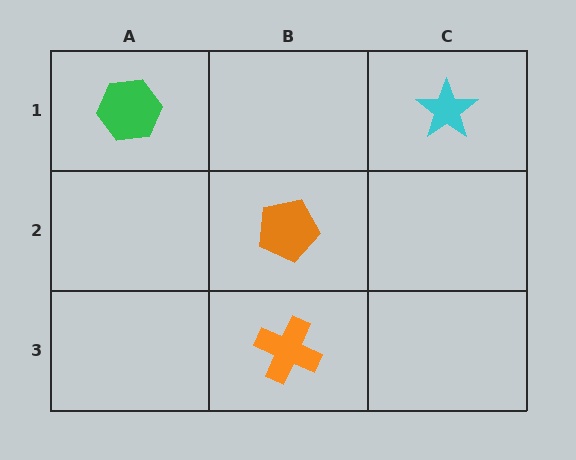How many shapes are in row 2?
1 shape.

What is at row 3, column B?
An orange cross.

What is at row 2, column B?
An orange pentagon.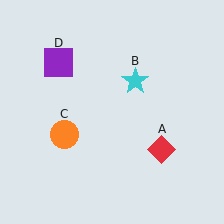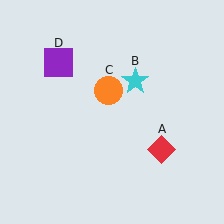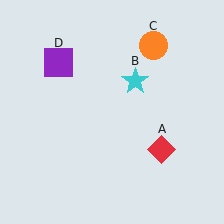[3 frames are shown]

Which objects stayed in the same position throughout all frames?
Red diamond (object A) and cyan star (object B) and purple square (object D) remained stationary.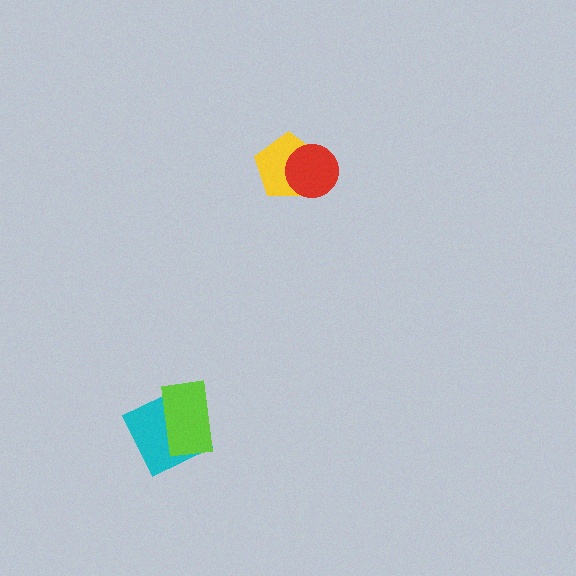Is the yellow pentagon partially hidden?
Yes, it is partially covered by another shape.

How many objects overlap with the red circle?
1 object overlaps with the red circle.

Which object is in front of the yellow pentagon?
The red circle is in front of the yellow pentagon.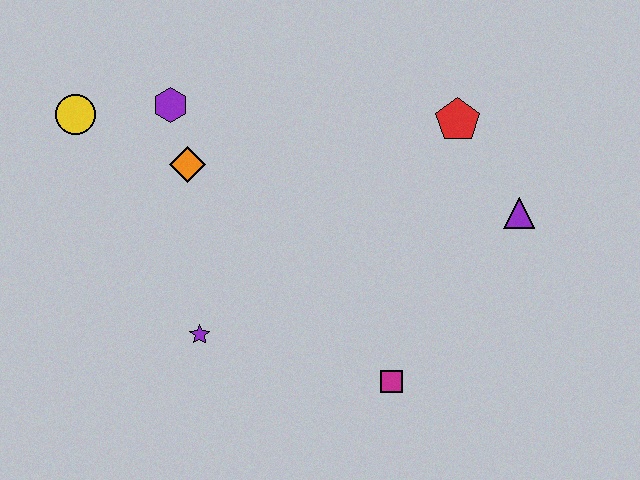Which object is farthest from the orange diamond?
The purple triangle is farthest from the orange diamond.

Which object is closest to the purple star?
The orange diamond is closest to the purple star.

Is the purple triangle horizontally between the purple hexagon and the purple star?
No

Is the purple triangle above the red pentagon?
No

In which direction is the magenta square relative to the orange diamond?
The magenta square is below the orange diamond.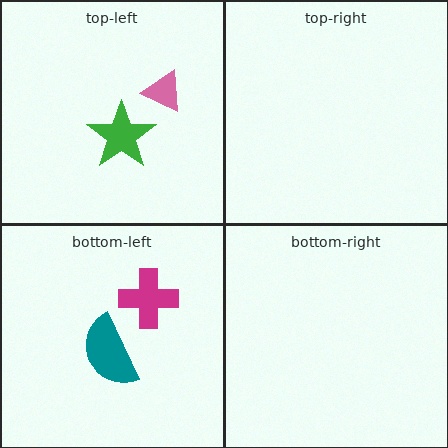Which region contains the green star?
The top-left region.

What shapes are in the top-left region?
The pink triangle, the green star.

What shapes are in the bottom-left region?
The magenta cross, the teal semicircle.